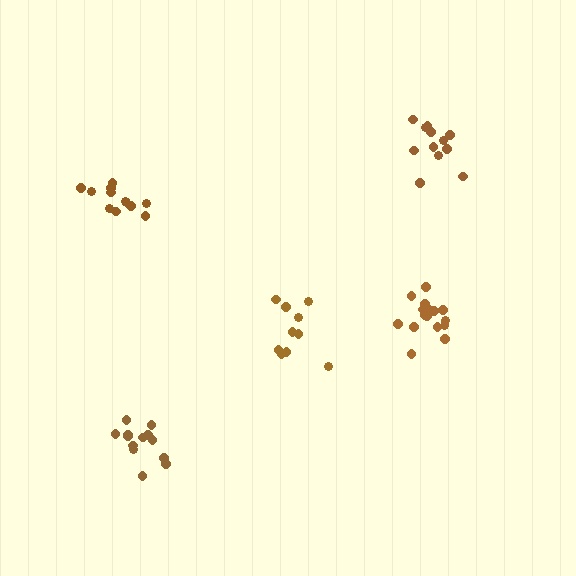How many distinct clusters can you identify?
There are 5 distinct clusters.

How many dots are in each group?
Group 1: 16 dots, Group 2: 14 dots, Group 3: 12 dots, Group 4: 12 dots, Group 5: 10 dots (64 total).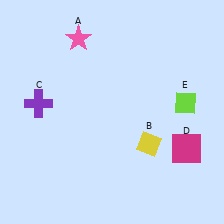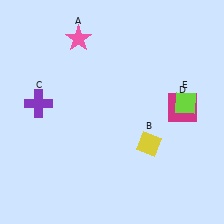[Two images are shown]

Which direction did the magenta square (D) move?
The magenta square (D) moved up.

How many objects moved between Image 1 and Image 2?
1 object moved between the two images.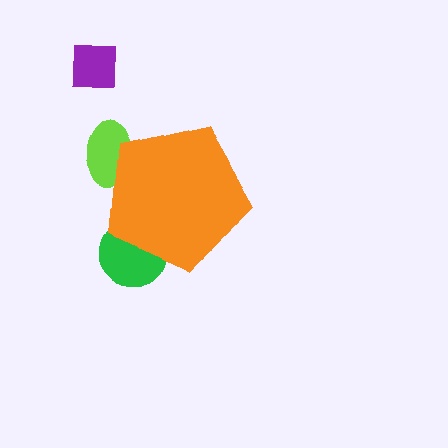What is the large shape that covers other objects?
An orange pentagon.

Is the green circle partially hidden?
Yes, the green circle is partially hidden behind the orange pentagon.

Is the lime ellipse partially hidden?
Yes, the lime ellipse is partially hidden behind the orange pentagon.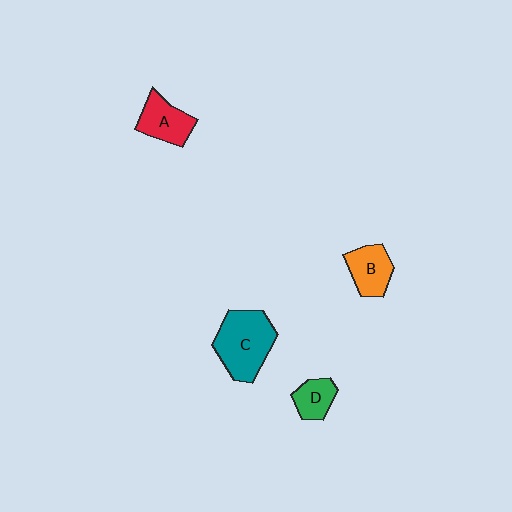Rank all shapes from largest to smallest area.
From largest to smallest: C (teal), A (red), B (orange), D (green).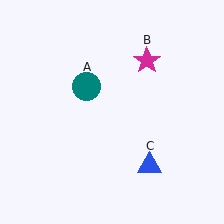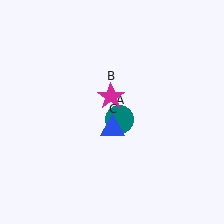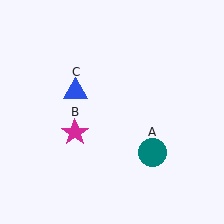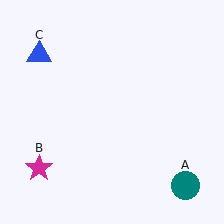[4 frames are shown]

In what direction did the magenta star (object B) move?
The magenta star (object B) moved down and to the left.